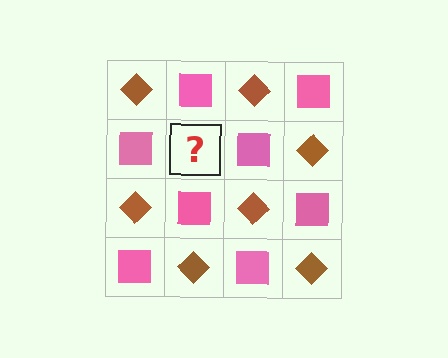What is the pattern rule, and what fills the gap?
The rule is that it alternates brown diamond and pink square in a checkerboard pattern. The gap should be filled with a brown diamond.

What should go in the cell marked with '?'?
The missing cell should contain a brown diamond.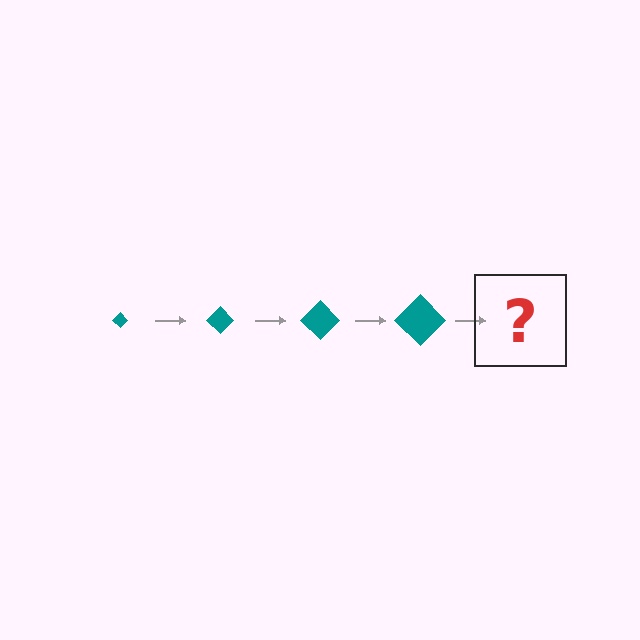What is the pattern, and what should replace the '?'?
The pattern is that the diamond gets progressively larger each step. The '?' should be a teal diamond, larger than the previous one.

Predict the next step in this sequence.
The next step is a teal diamond, larger than the previous one.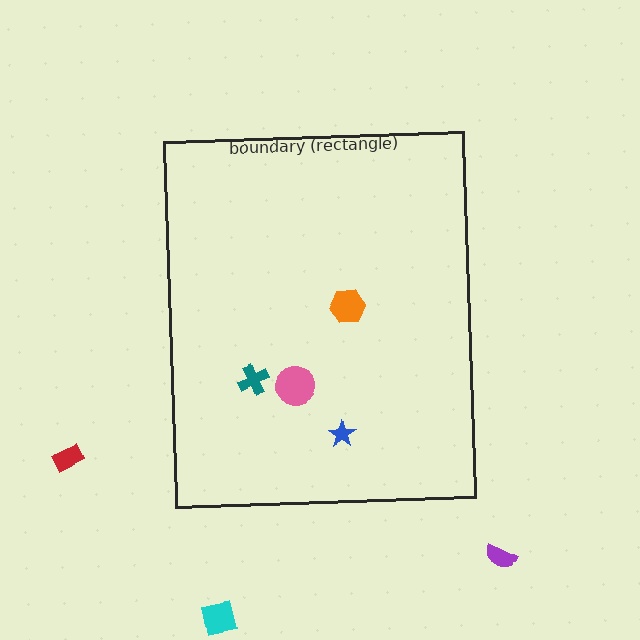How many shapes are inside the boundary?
4 inside, 3 outside.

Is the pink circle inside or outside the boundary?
Inside.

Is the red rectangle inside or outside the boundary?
Outside.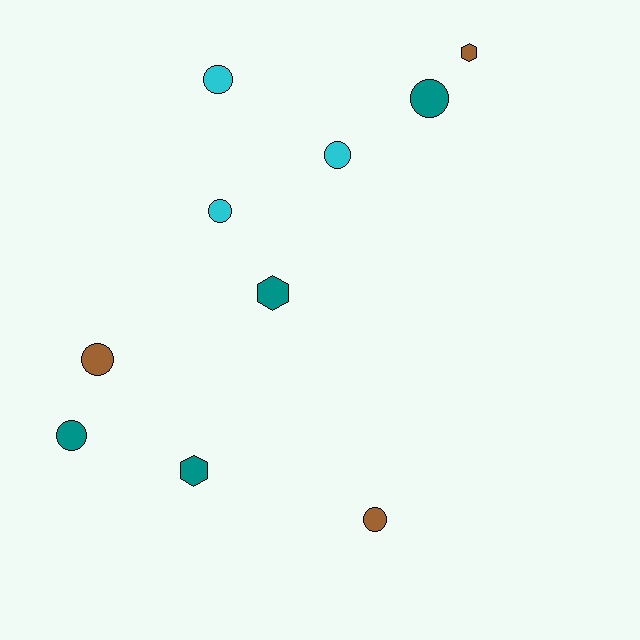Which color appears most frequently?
Teal, with 4 objects.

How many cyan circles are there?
There are 3 cyan circles.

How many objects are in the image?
There are 10 objects.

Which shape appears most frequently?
Circle, with 7 objects.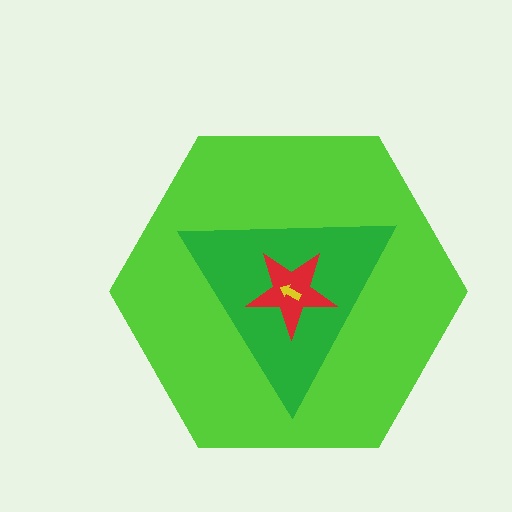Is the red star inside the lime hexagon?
Yes.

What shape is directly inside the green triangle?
The red star.